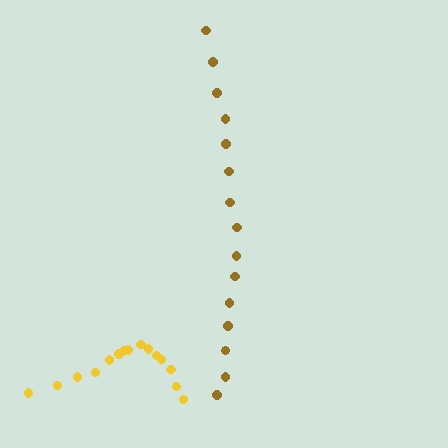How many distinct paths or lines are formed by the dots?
There are 2 distinct paths.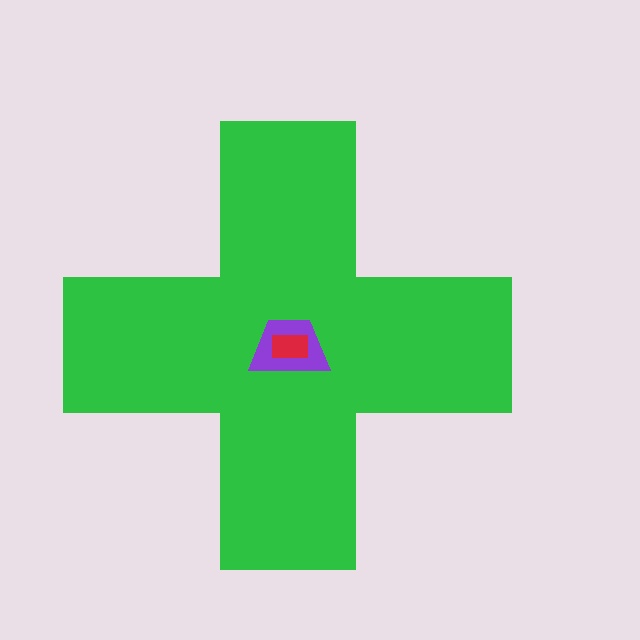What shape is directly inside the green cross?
The purple trapezoid.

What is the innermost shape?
The red rectangle.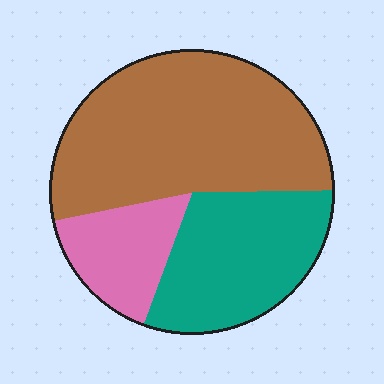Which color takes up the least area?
Pink, at roughly 15%.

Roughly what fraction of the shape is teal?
Teal takes up about one third (1/3) of the shape.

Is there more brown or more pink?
Brown.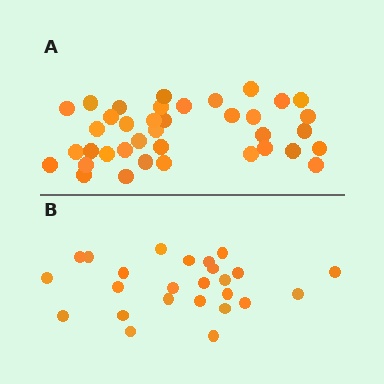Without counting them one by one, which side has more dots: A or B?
Region A (the top region) has more dots.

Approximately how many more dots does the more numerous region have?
Region A has approximately 15 more dots than region B.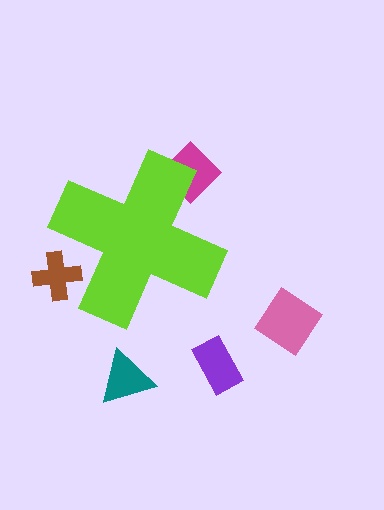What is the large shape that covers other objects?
A lime cross.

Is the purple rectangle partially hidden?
No, the purple rectangle is fully visible.